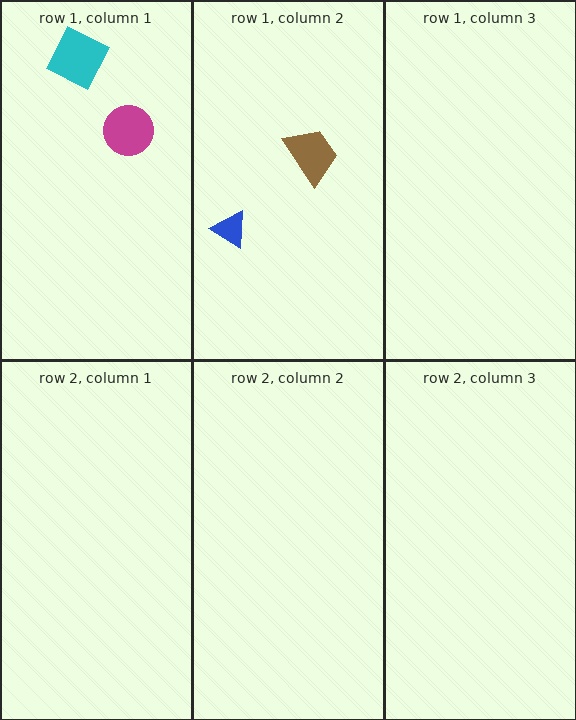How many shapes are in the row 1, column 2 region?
2.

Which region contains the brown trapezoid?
The row 1, column 2 region.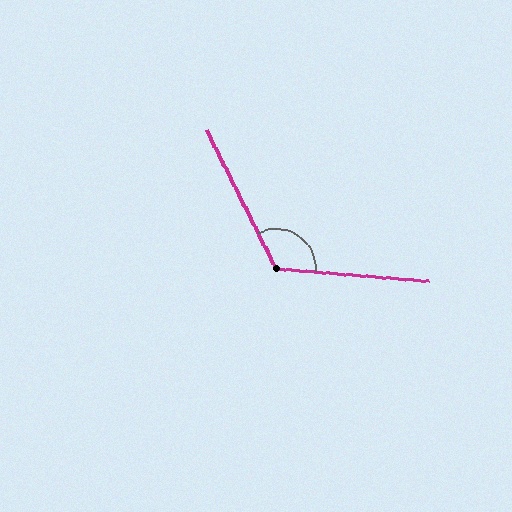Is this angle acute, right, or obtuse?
It is obtuse.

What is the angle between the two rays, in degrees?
Approximately 121 degrees.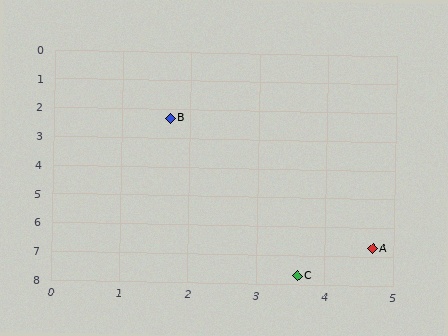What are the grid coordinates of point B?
Point B is at approximately (1.7, 2.3).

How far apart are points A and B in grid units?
Points A and B are about 5.3 grid units apart.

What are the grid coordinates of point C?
Point C is at approximately (3.6, 7.7).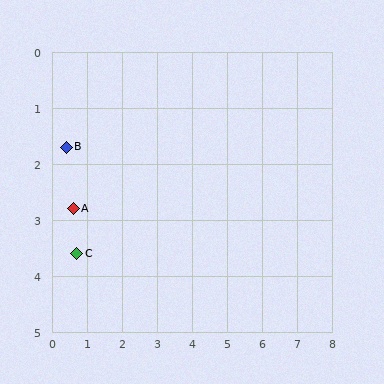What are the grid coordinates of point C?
Point C is at approximately (0.7, 3.6).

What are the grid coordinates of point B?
Point B is at approximately (0.4, 1.7).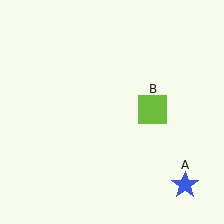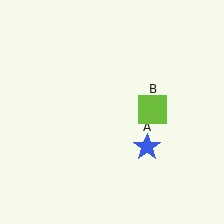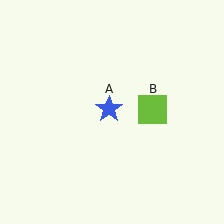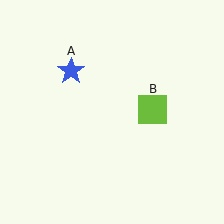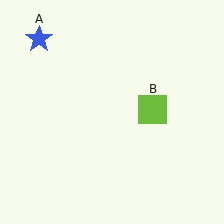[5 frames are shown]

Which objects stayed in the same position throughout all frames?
Lime square (object B) remained stationary.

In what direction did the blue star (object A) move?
The blue star (object A) moved up and to the left.